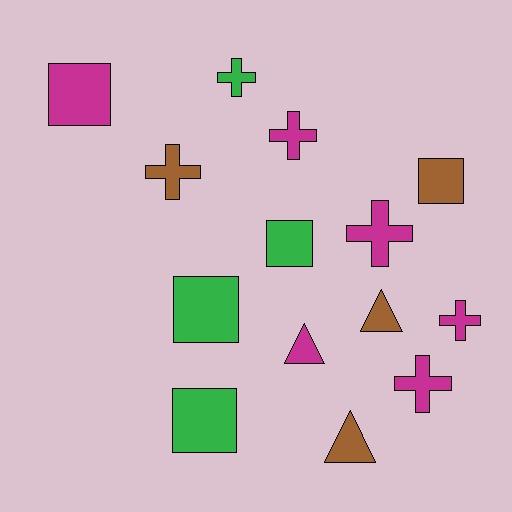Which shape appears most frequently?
Cross, with 6 objects.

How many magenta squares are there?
There is 1 magenta square.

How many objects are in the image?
There are 14 objects.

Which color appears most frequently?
Magenta, with 6 objects.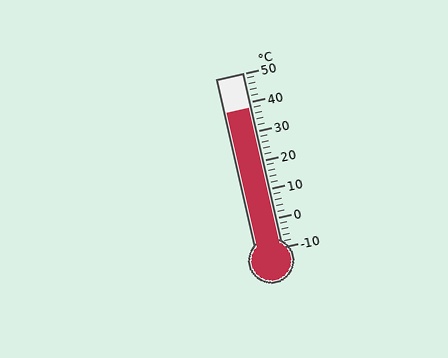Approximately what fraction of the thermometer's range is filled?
The thermometer is filled to approximately 80% of its range.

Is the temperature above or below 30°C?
The temperature is above 30°C.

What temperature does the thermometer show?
The thermometer shows approximately 38°C.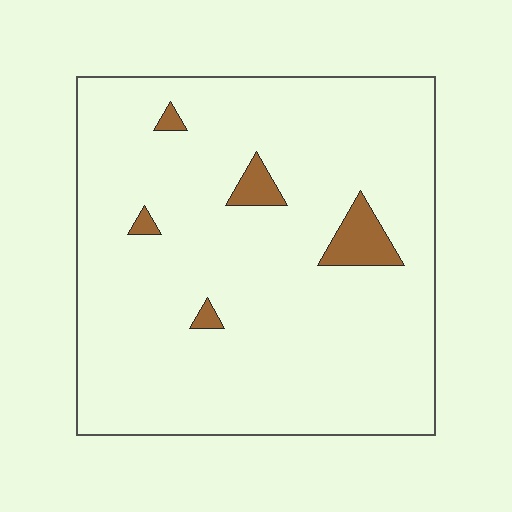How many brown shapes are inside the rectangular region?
5.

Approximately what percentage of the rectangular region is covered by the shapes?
Approximately 5%.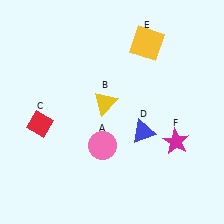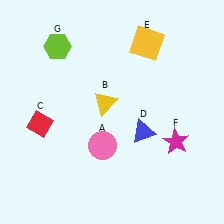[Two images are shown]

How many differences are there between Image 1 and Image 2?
There is 1 difference between the two images.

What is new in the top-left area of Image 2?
A lime hexagon (G) was added in the top-left area of Image 2.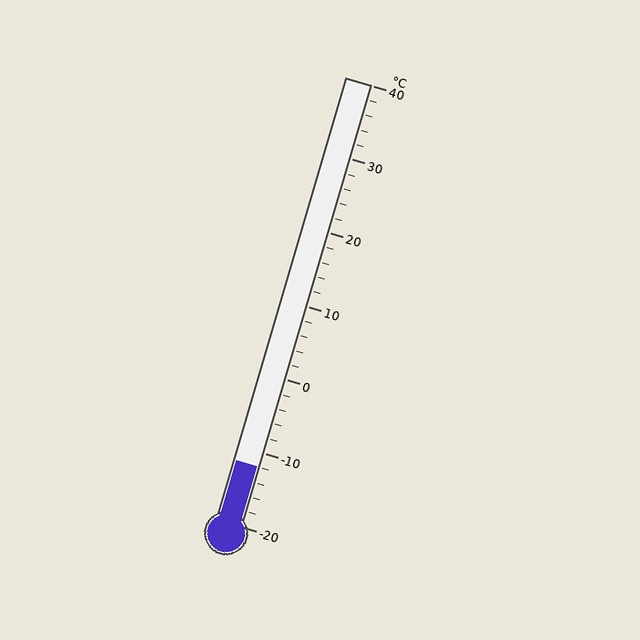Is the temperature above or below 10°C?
The temperature is below 10°C.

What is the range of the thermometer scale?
The thermometer scale ranges from -20°C to 40°C.